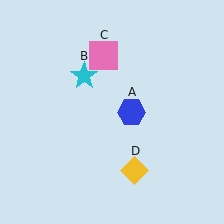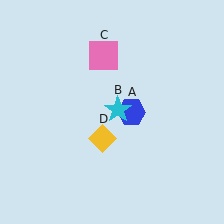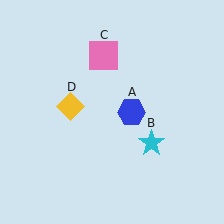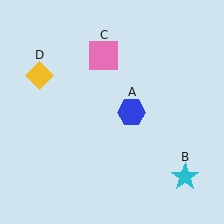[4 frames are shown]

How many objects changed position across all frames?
2 objects changed position: cyan star (object B), yellow diamond (object D).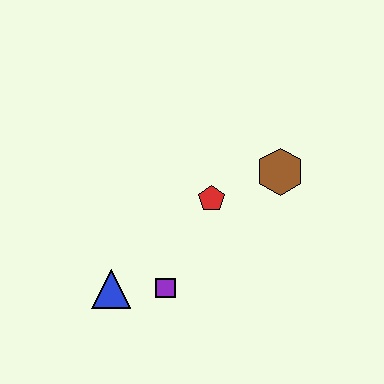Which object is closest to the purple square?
The blue triangle is closest to the purple square.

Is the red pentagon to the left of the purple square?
No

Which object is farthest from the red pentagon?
The blue triangle is farthest from the red pentagon.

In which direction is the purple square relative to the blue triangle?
The purple square is to the right of the blue triangle.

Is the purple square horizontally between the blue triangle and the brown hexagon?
Yes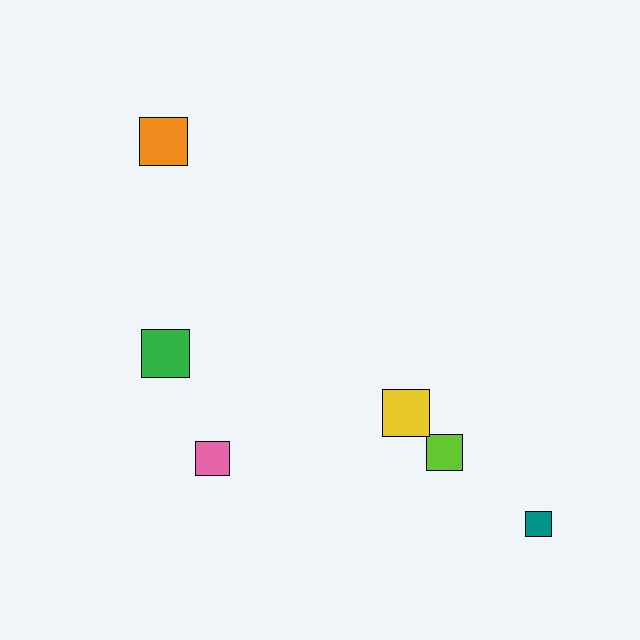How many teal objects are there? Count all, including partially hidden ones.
There is 1 teal object.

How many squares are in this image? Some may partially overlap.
There are 6 squares.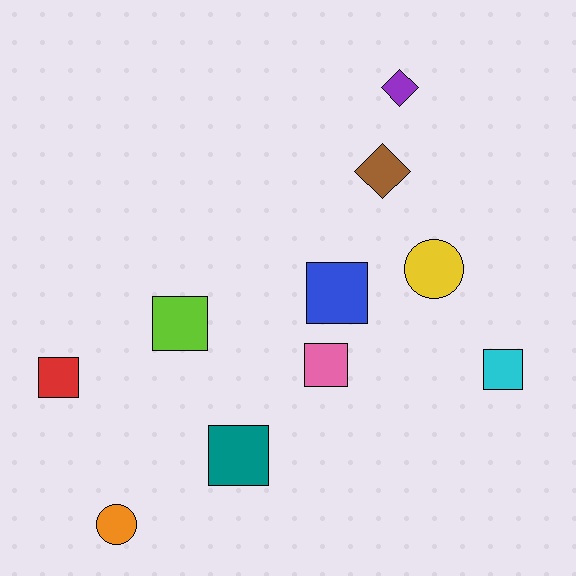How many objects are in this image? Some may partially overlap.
There are 10 objects.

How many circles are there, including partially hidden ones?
There are 2 circles.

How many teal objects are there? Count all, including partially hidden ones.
There is 1 teal object.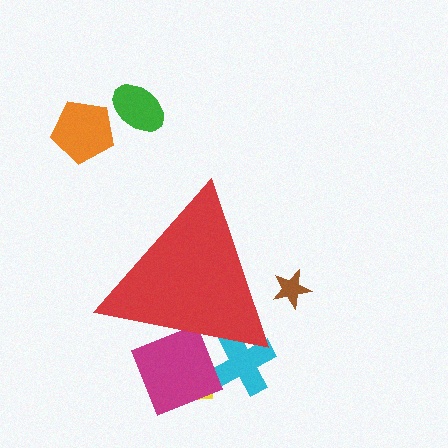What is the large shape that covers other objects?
A red triangle.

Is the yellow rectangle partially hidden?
Yes, the yellow rectangle is partially hidden behind the red triangle.